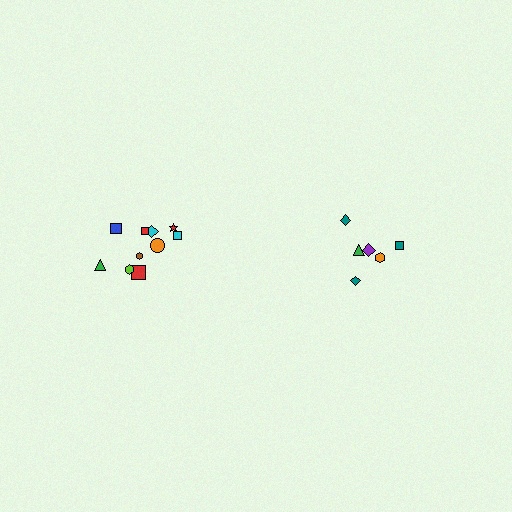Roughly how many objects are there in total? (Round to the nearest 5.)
Roughly 15 objects in total.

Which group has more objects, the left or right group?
The left group.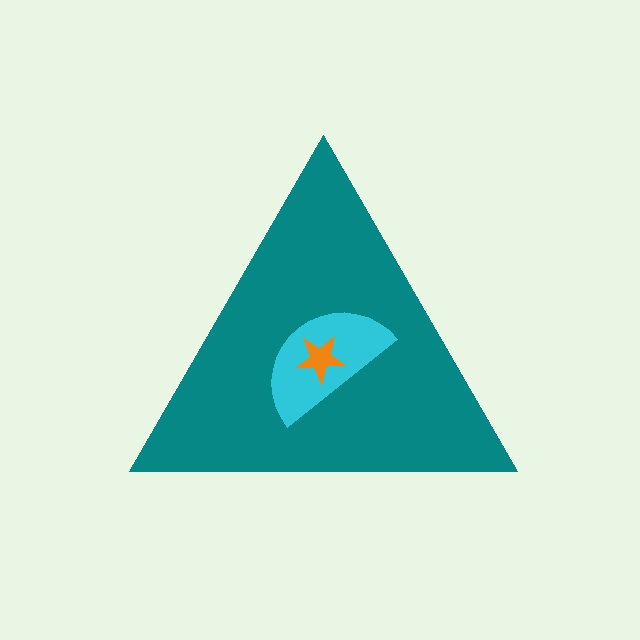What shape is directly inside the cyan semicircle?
The orange star.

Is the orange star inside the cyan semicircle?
Yes.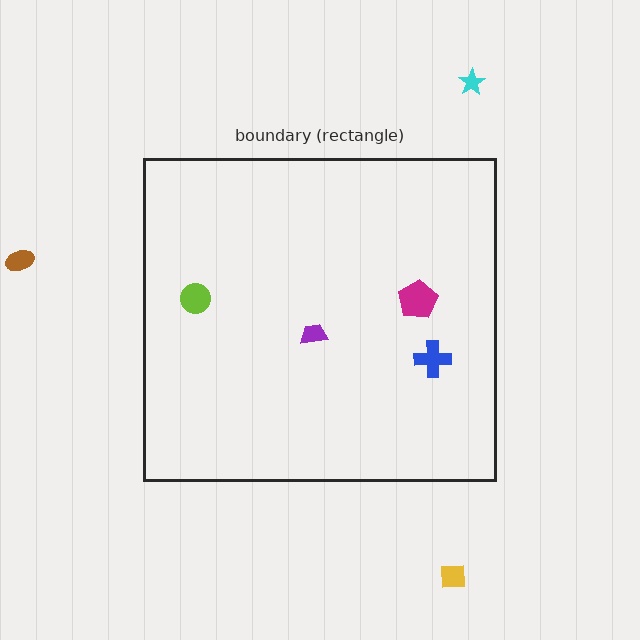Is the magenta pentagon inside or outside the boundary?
Inside.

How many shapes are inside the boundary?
4 inside, 3 outside.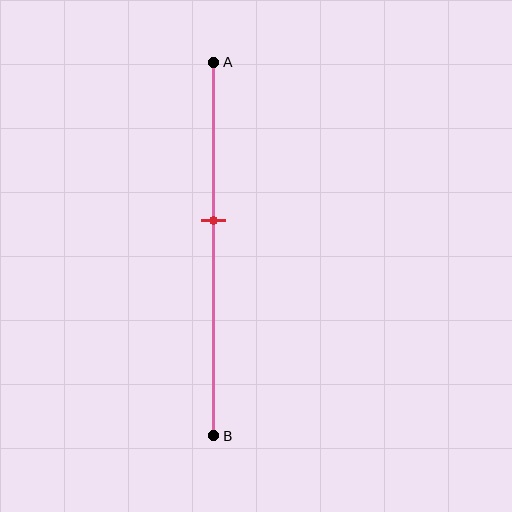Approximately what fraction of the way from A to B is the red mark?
The red mark is approximately 45% of the way from A to B.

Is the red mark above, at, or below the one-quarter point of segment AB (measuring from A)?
The red mark is below the one-quarter point of segment AB.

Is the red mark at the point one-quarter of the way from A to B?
No, the mark is at about 45% from A, not at the 25% one-quarter point.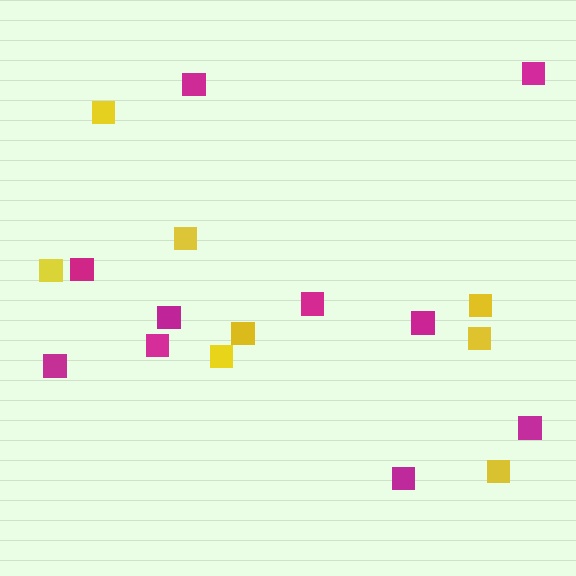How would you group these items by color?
There are 2 groups: one group of yellow squares (8) and one group of magenta squares (10).